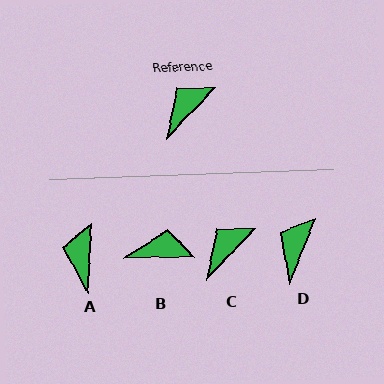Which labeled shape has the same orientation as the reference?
C.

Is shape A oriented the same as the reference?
No, it is off by about 40 degrees.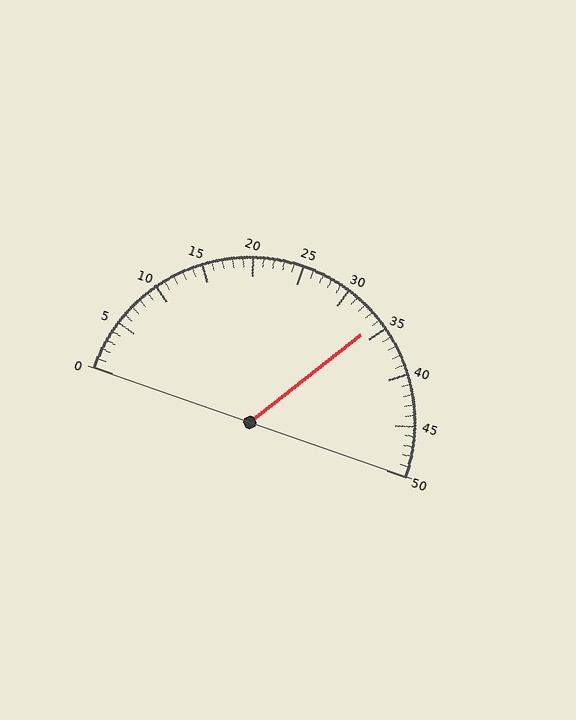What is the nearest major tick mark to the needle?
The nearest major tick mark is 35.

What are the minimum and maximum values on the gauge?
The gauge ranges from 0 to 50.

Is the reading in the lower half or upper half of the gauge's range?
The reading is in the upper half of the range (0 to 50).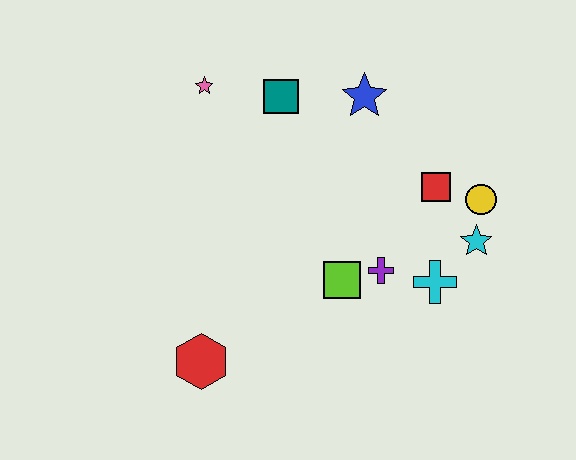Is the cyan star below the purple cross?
No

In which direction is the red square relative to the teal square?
The red square is to the right of the teal square.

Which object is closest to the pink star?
The teal square is closest to the pink star.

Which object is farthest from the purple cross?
The pink star is farthest from the purple cross.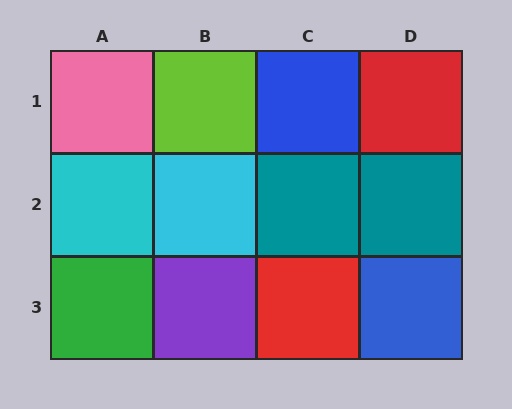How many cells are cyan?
2 cells are cyan.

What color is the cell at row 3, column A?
Green.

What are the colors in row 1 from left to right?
Pink, lime, blue, red.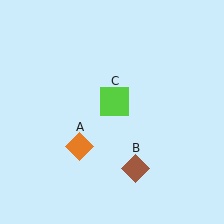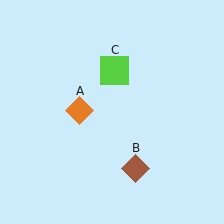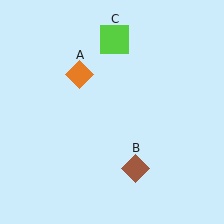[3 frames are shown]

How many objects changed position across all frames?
2 objects changed position: orange diamond (object A), lime square (object C).